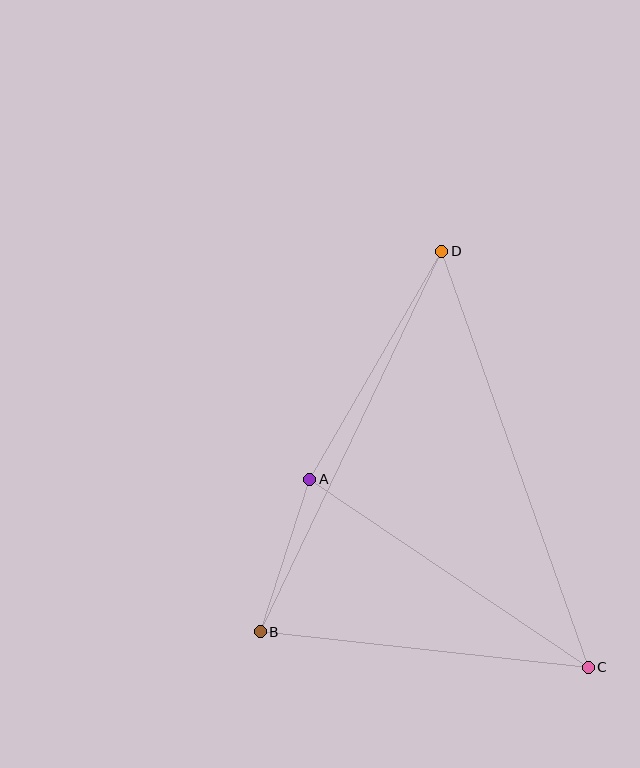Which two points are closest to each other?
Points A and B are closest to each other.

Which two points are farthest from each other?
Points C and D are farthest from each other.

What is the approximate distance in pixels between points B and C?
The distance between B and C is approximately 330 pixels.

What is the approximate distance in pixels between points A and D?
The distance between A and D is approximately 264 pixels.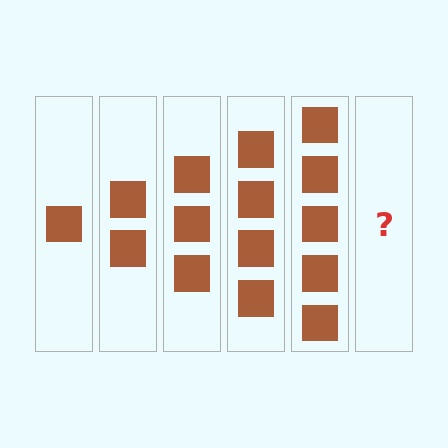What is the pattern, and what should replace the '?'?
The pattern is that each step adds one more square. The '?' should be 6 squares.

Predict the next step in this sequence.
The next step is 6 squares.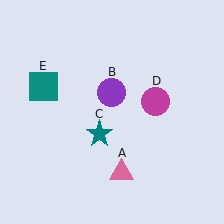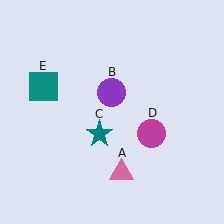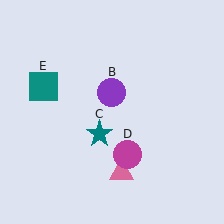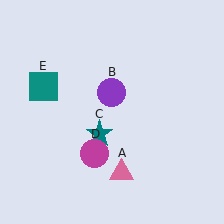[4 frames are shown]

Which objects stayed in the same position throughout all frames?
Pink triangle (object A) and purple circle (object B) and teal star (object C) and teal square (object E) remained stationary.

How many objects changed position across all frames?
1 object changed position: magenta circle (object D).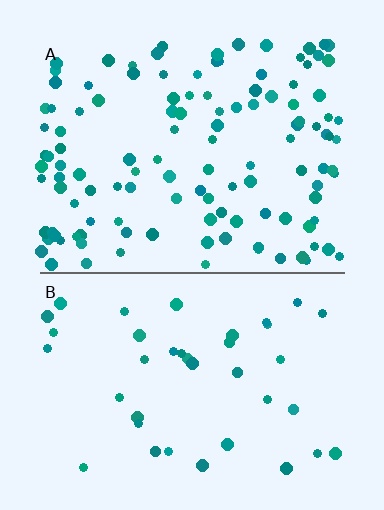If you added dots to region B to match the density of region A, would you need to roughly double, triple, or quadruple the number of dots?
Approximately triple.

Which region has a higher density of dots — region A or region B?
A (the top).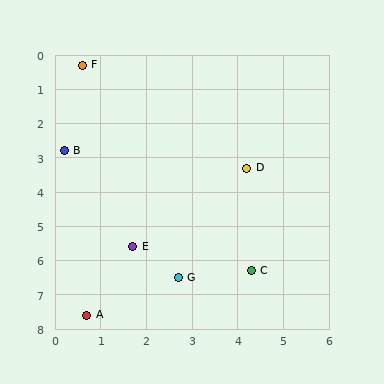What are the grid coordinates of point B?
Point B is at approximately (0.2, 2.8).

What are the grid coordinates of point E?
Point E is at approximately (1.7, 5.6).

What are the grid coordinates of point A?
Point A is at approximately (0.7, 7.6).